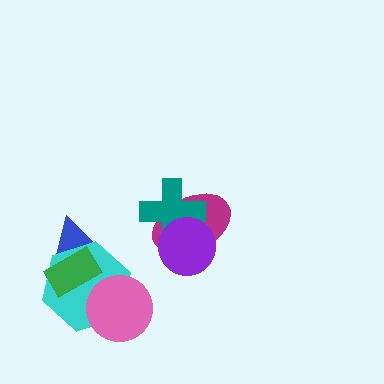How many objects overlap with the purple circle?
2 objects overlap with the purple circle.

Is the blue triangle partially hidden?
Yes, it is partially covered by another shape.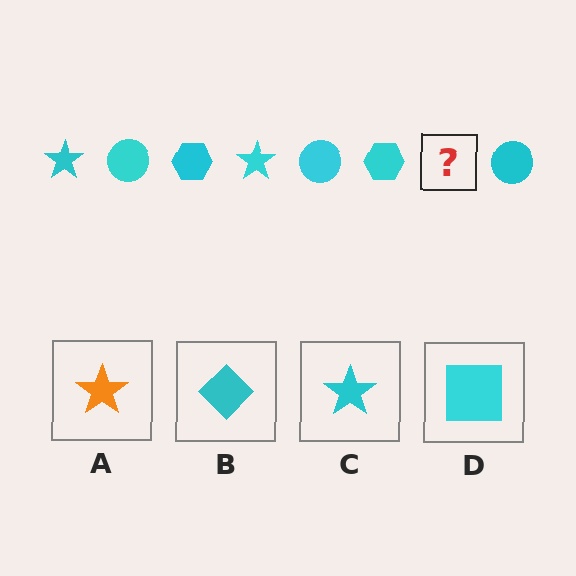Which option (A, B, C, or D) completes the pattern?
C.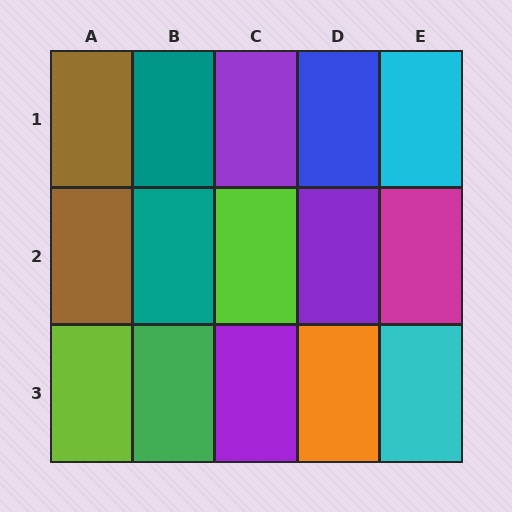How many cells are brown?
2 cells are brown.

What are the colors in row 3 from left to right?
Lime, green, purple, orange, cyan.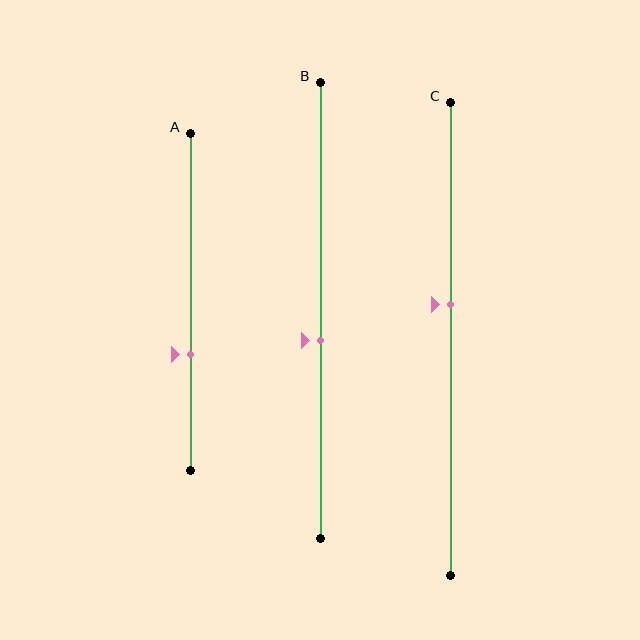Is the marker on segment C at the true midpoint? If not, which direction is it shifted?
No, the marker on segment C is shifted upward by about 7% of the segment length.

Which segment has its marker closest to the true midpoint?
Segment B has its marker closest to the true midpoint.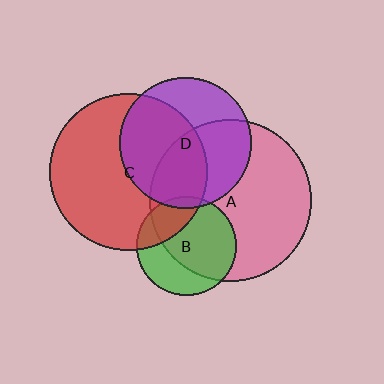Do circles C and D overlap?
Yes.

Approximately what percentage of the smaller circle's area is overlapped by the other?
Approximately 55%.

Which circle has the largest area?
Circle A (pink).